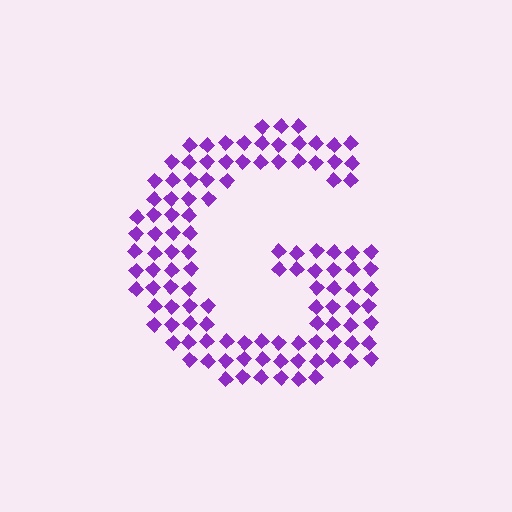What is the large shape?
The large shape is the letter G.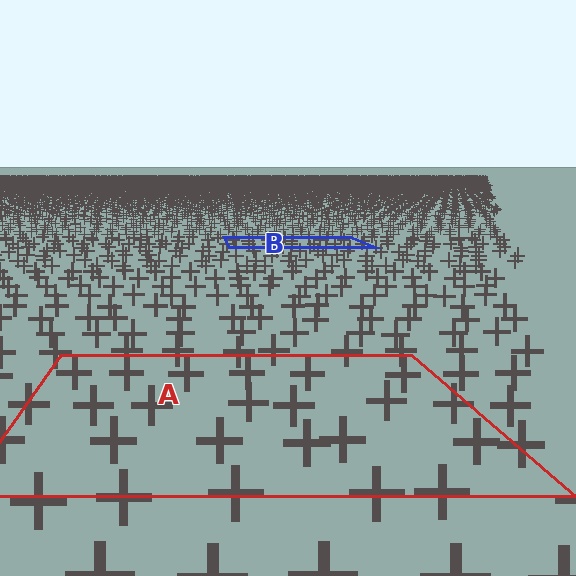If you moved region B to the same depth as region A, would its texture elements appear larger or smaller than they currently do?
They would appear larger. At a closer depth, the same texture elements are projected at a bigger on-screen size.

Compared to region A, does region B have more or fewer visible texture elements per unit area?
Region B has more texture elements per unit area — they are packed more densely because it is farther away.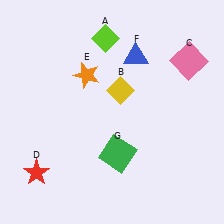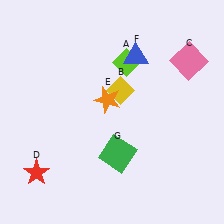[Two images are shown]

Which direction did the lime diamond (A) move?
The lime diamond (A) moved down.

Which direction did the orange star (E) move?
The orange star (E) moved down.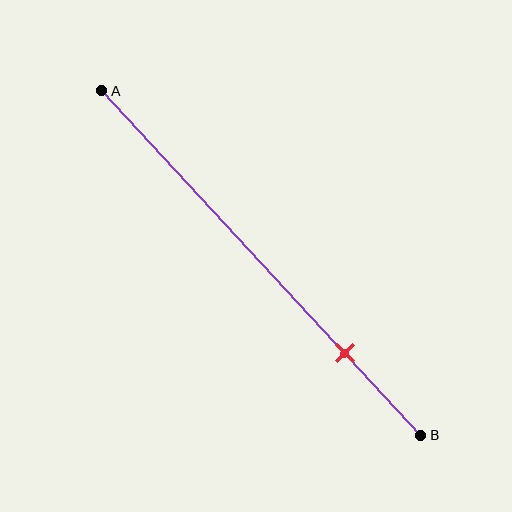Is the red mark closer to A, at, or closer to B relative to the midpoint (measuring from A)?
The red mark is closer to point B than the midpoint of segment AB.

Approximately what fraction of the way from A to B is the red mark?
The red mark is approximately 75% of the way from A to B.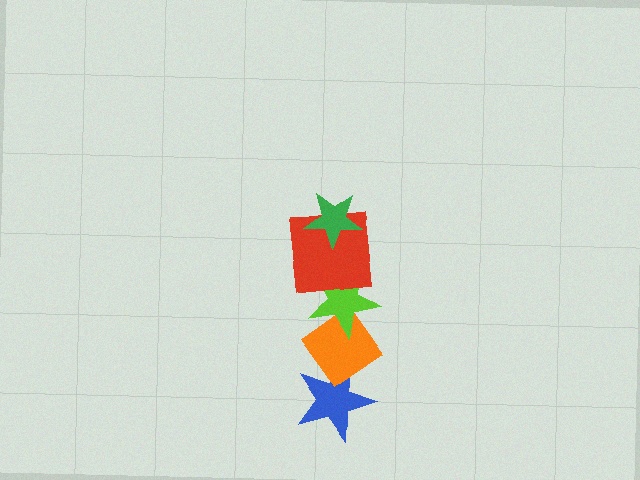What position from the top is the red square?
The red square is 2nd from the top.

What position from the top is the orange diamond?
The orange diamond is 4th from the top.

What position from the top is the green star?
The green star is 1st from the top.